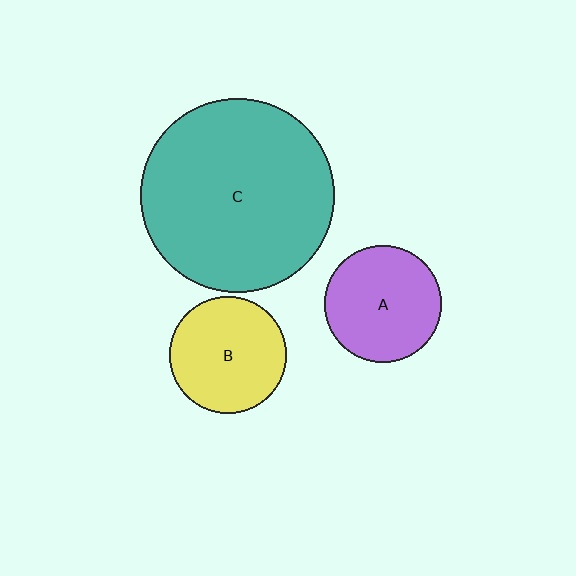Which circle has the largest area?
Circle C (teal).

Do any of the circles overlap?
No, none of the circles overlap.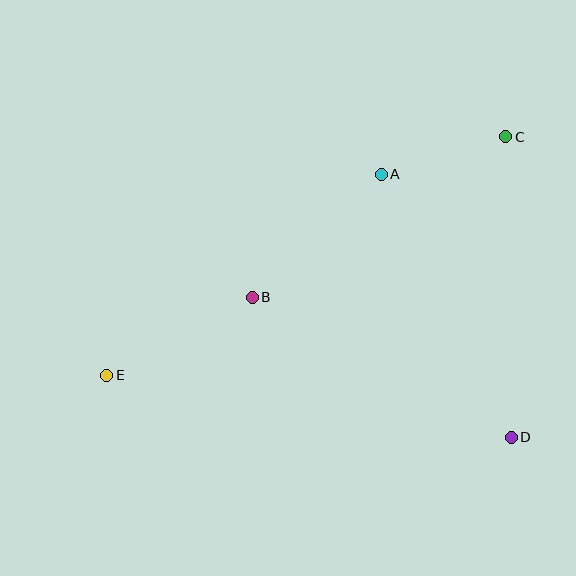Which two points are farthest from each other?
Points C and E are farthest from each other.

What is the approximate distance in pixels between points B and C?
The distance between B and C is approximately 300 pixels.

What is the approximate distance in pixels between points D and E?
The distance between D and E is approximately 409 pixels.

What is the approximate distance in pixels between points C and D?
The distance between C and D is approximately 301 pixels.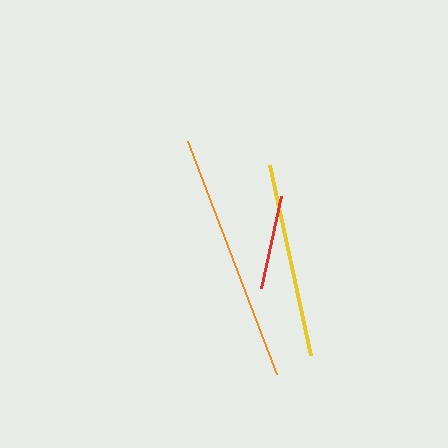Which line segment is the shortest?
The red line is the shortest at approximately 94 pixels.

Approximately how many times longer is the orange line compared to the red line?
The orange line is approximately 2.7 times the length of the red line.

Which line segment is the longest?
The orange line is the longest at approximately 250 pixels.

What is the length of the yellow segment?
The yellow segment is approximately 195 pixels long.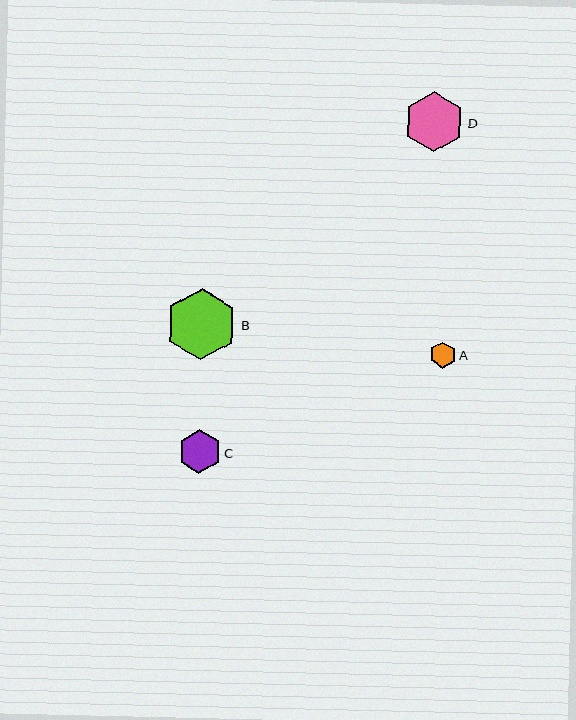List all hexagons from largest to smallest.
From largest to smallest: B, D, C, A.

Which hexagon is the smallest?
Hexagon A is the smallest with a size of approximately 26 pixels.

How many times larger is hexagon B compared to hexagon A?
Hexagon B is approximately 2.7 times the size of hexagon A.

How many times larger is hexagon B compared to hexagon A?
Hexagon B is approximately 2.7 times the size of hexagon A.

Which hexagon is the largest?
Hexagon B is the largest with a size of approximately 72 pixels.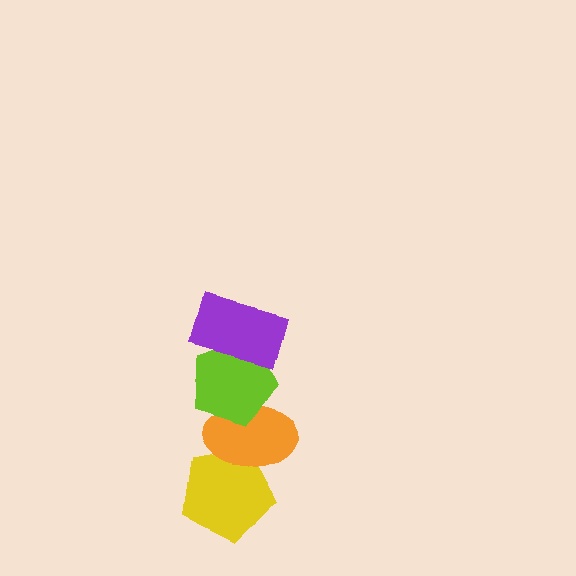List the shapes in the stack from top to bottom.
From top to bottom: the purple rectangle, the lime pentagon, the orange ellipse, the yellow pentagon.